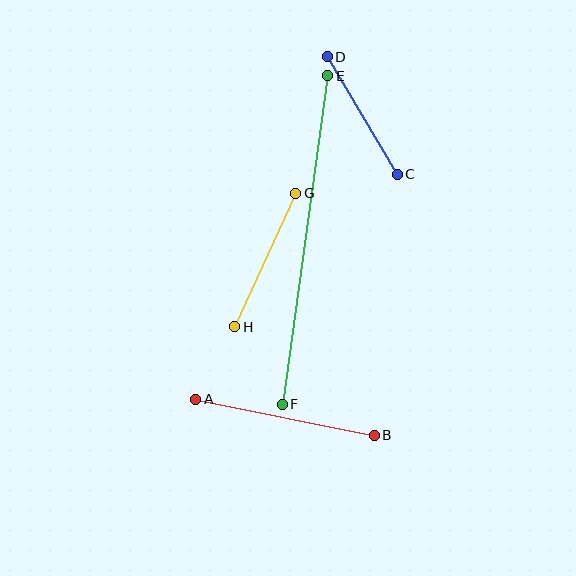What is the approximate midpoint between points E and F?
The midpoint is at approximately (305, 240) pixels.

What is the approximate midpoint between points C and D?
The midpoint is at approximately (362, 116) pixels.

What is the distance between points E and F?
The distance is approximately 332 pixels.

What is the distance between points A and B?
The distance is approximately 182 pixels.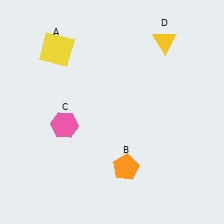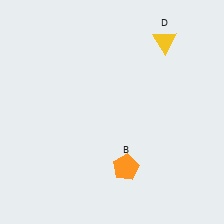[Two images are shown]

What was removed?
The yellow square (A), the pink hexagon (C) were removed in Image 2.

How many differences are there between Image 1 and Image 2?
There are 2 differences between the two images.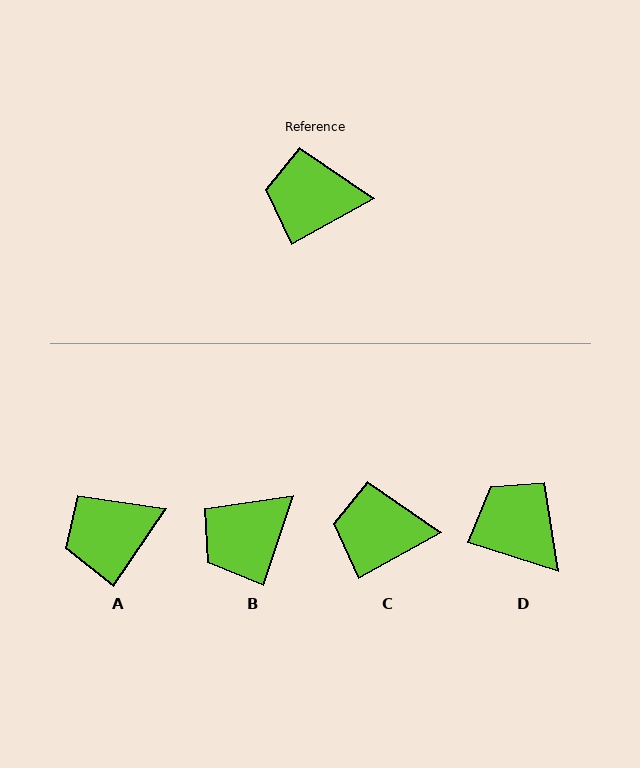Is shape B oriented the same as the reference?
No, it is off by about 43 degrees.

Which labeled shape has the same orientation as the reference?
C.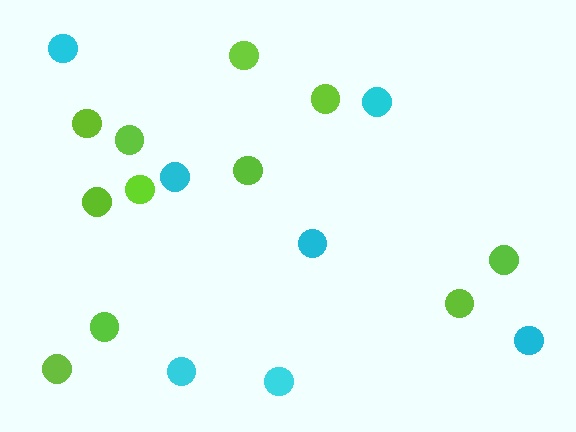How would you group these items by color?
There are 2 groups: one group of lime circles (11) and one group of cyan circles (7).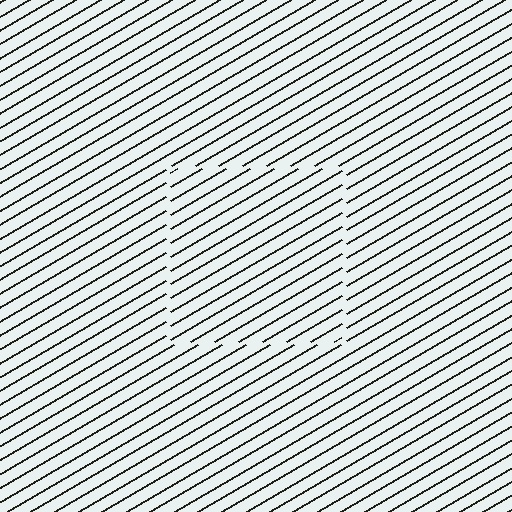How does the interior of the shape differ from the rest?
The interior of the shape contains the same grating, shifted by half a period — the contour is defined by the phase discontinuity where line-ends from the inner and outer gratings abut.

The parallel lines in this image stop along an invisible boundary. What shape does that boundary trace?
An illusory square. The interior of the shape contains the same grating, shifted by half a period — the contour is defined by the phase discontinuity where line-ends from the inner and outer gratings abut.